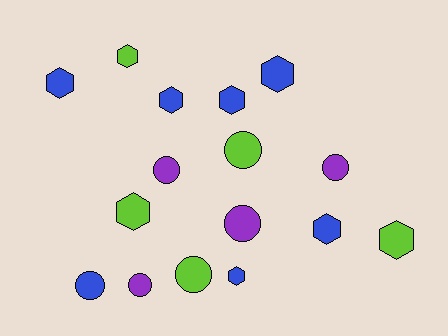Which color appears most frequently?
Blue, with 7 objects.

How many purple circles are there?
There are 4 purple circles.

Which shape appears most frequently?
Hexagon, with 9 objects.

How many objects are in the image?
There are 16 objects.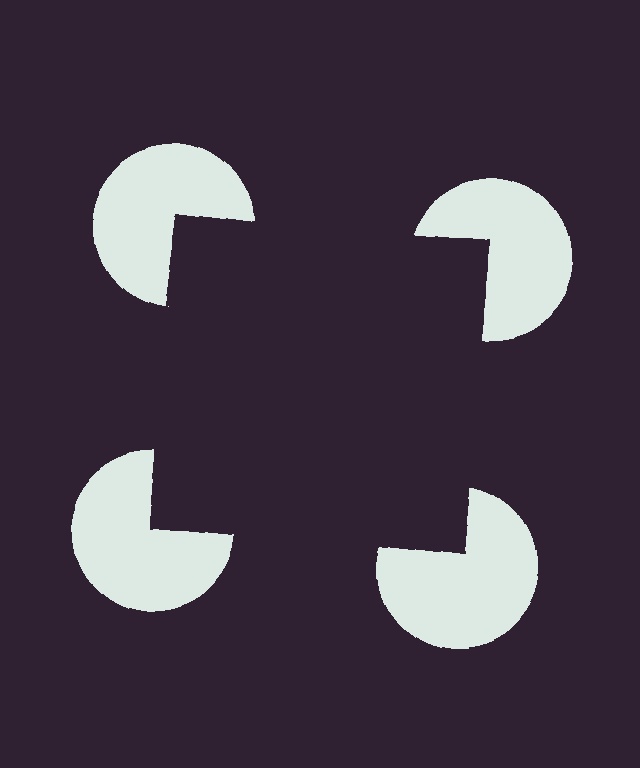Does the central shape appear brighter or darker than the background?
It typically appears slightly darker than the background, even though no actual brightness change is drawn.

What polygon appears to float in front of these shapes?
An illusory square — its edges are inferred from the aligned wedge cuts in the pac-man discs, not physically drawn.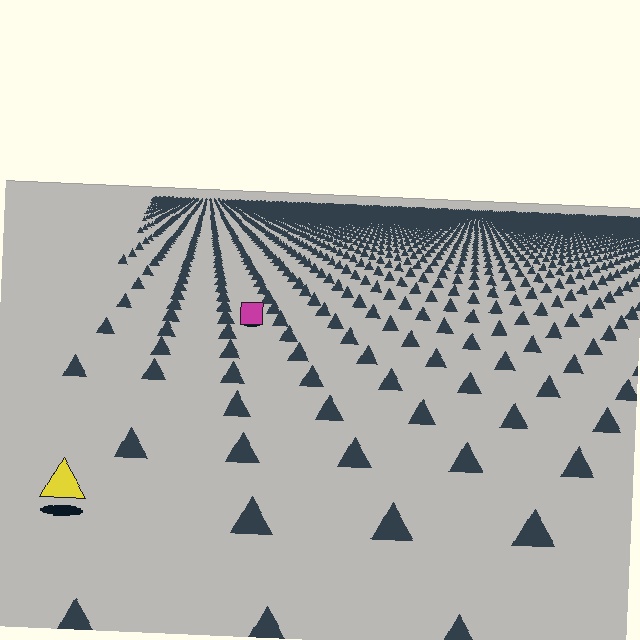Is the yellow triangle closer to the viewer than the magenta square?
Yes. The yellow triangle is closer — you can tell from the texture gradient: the ground texture is coarser near it.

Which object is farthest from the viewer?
The magenta square is farthest from the viewer. It appears smaller and the ground texture around it is denser.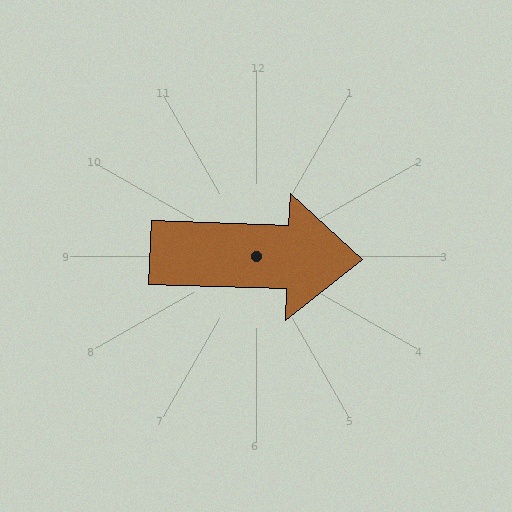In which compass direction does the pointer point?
East.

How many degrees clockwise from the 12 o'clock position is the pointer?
Approximately 92 degrees.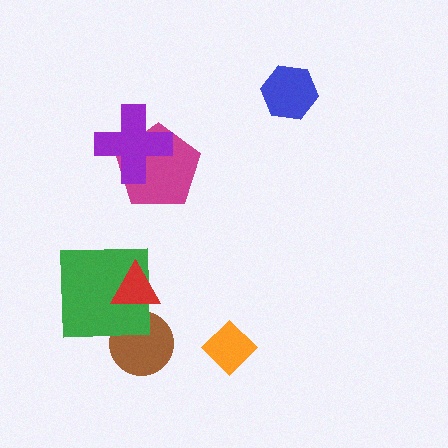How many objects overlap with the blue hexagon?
0 objects overlap with the blue hexagon.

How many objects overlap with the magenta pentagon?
1 object overlaps with the magenta pentagon.